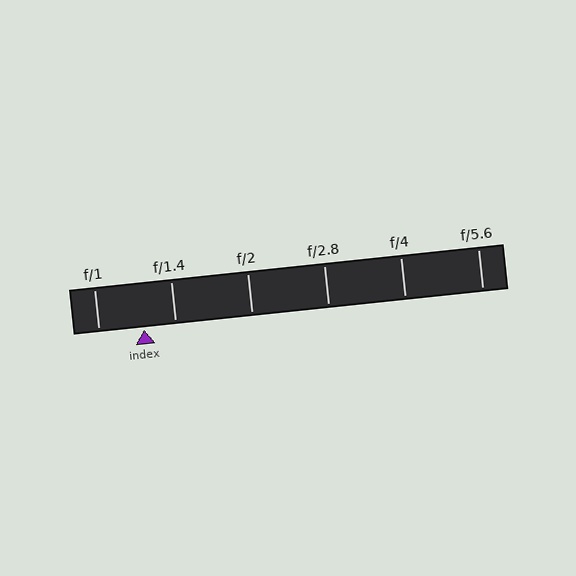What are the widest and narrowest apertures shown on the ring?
The widest aperture shown is f/1 and the narrowest is f/5.6.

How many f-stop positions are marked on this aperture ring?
There are 6 f-stop positions marked.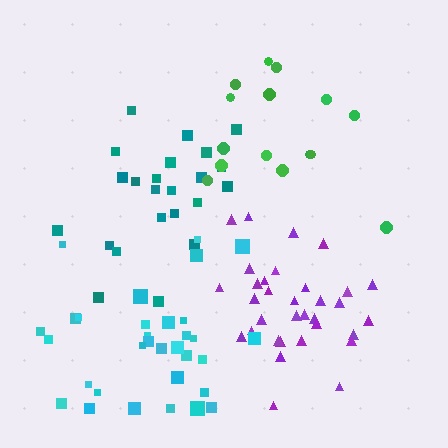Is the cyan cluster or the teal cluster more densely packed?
Cyan.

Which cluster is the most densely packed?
Purple.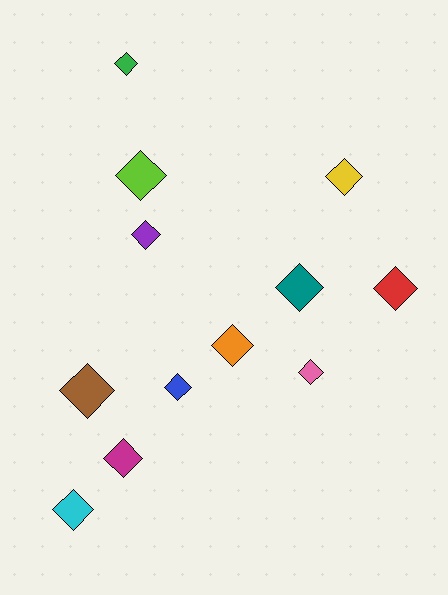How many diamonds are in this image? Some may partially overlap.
There are 12 diamonds.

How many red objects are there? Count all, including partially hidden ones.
There is 1 red object.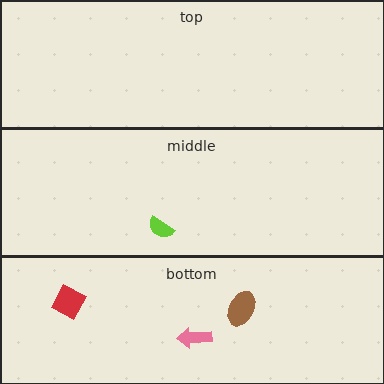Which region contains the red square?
The bottom region.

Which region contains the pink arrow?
The bottom region.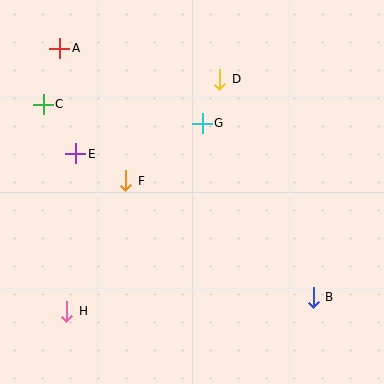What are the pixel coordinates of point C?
Point C is at (43, 104).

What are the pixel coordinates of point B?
Point B is at (313, 297).